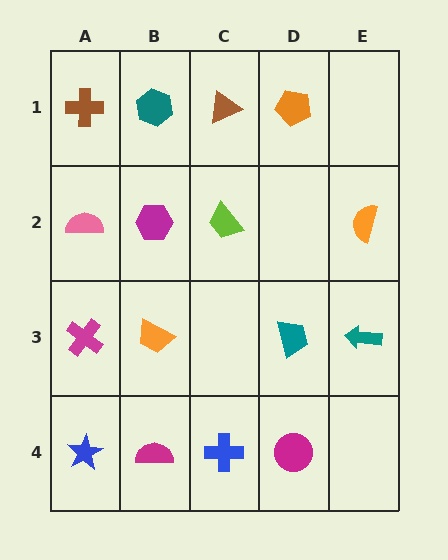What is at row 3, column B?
An orange trapezoid.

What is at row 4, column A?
A blue star.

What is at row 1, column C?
A brown triangle.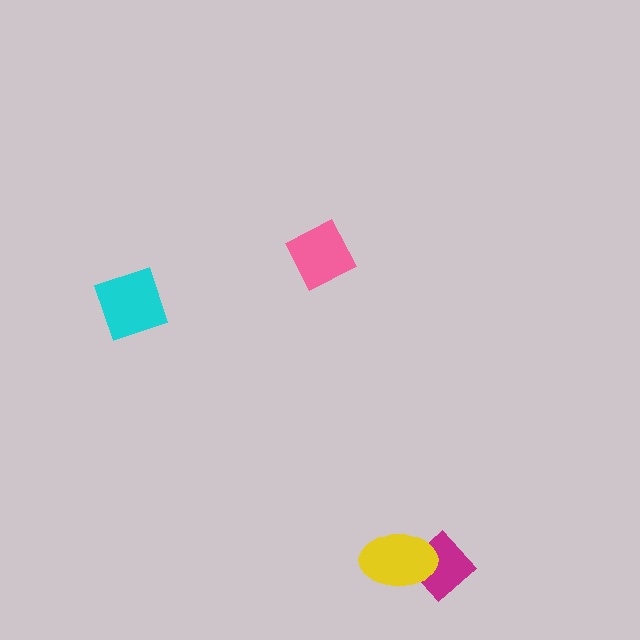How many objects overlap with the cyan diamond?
0 objects overlap with the cyan diamond.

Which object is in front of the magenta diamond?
The yellow ellipse is in front of the magenta diamond.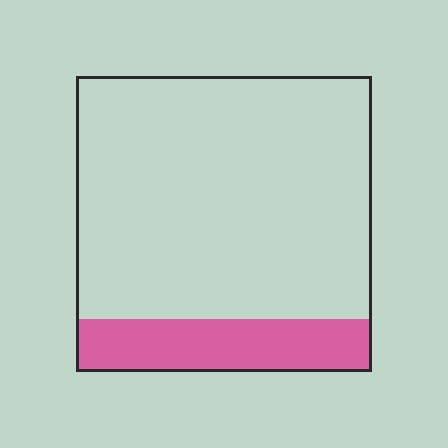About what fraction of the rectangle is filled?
About one sixth (1/6).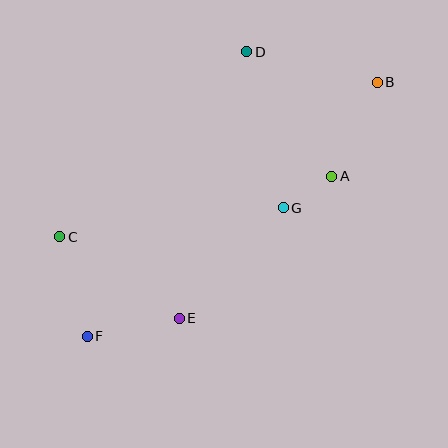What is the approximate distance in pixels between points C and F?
The distance between C and F is approximately 103 pixels.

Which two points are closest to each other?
Points A and G are closest to each other.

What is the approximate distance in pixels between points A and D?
The distance between A and D is approximately 150 pixels.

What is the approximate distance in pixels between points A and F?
The distance between A and F is approximately 292 pixels.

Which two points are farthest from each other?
Points B and F are farthest from each other.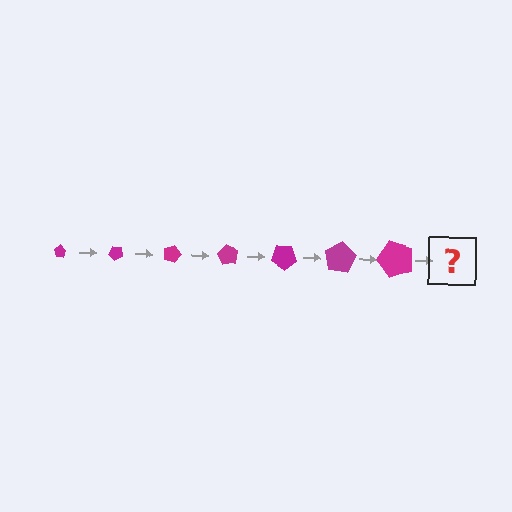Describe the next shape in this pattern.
It should be a pentagon, larger than the previous one and rotated 315 degrees from the start.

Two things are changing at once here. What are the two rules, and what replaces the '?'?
The two rules are that the pentagon grows larger each step and it rotates 45 degrees each step. The '?' should be a pentagon, larger than the previous one and rotated 315 degrees from the start.